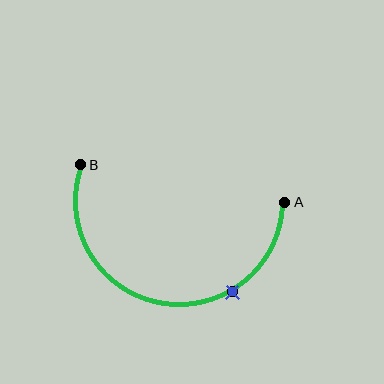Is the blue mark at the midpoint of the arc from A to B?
No. The blue mark lies on the arc but is closer to endpoint A. The arc midpoint would be at the point on the curve equidistant along the arc from both A and B.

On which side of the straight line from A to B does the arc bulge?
The arc bulges below the straight line connecting A and B.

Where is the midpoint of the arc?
The arc midpoint is the point on the curve farthest from the straight line joining A and B. It sits below that line.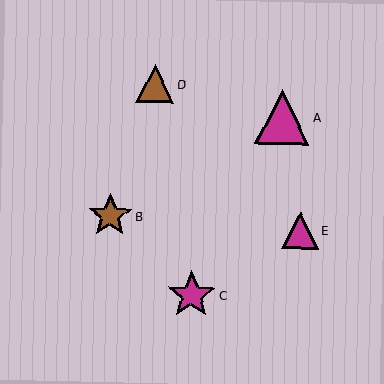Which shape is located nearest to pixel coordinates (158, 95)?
The brown triangle (labeled D) at (155, 84) is nearest to that location.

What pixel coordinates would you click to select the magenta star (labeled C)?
Click at (192, 295) to select the magenta star C.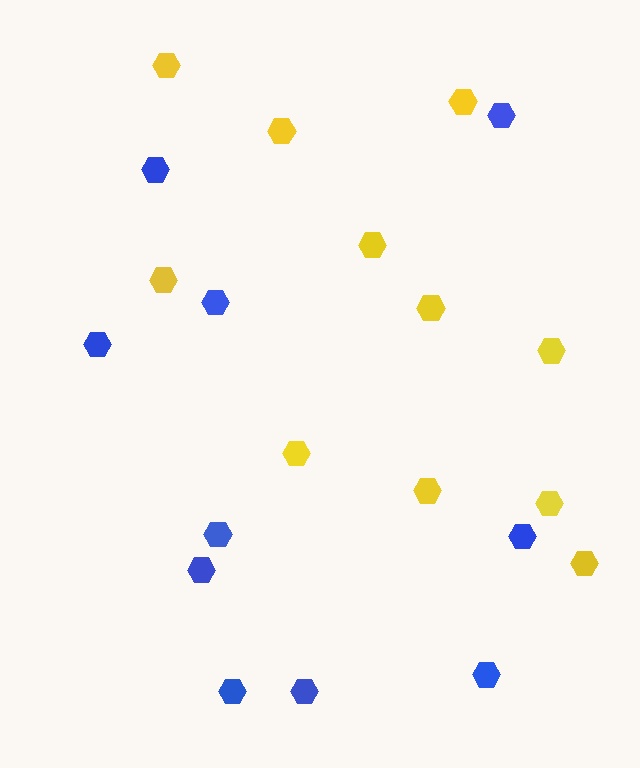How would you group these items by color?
There are 2 groups: one group of blue hexagons (10) and one group of yellow hexagons (11).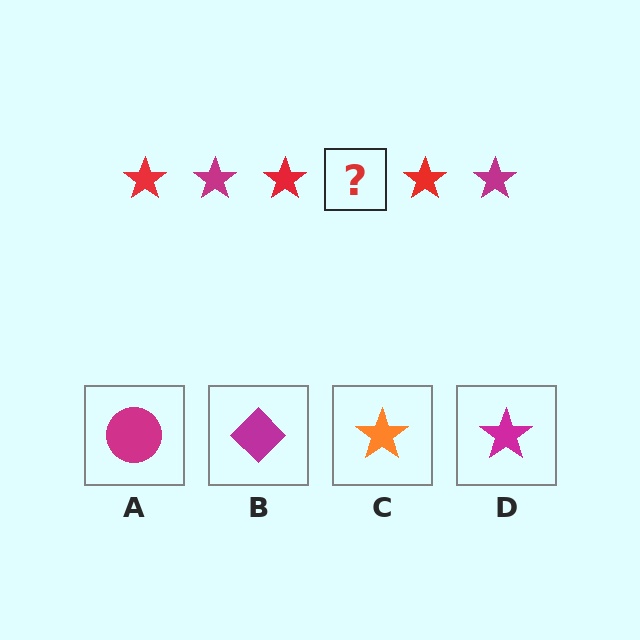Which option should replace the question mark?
Option D.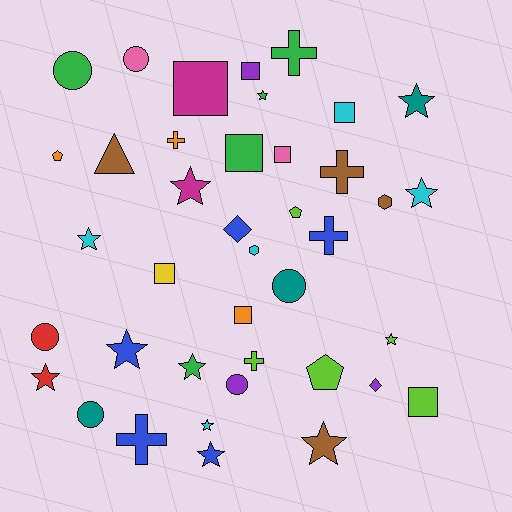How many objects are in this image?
There are 40 objects.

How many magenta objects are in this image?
There are 2 magenta objects.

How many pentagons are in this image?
There are 3 pentagons.